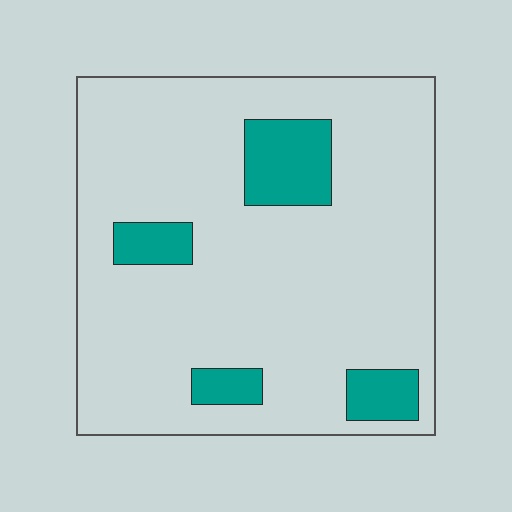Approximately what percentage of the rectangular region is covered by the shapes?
Approximately 15%.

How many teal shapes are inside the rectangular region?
4.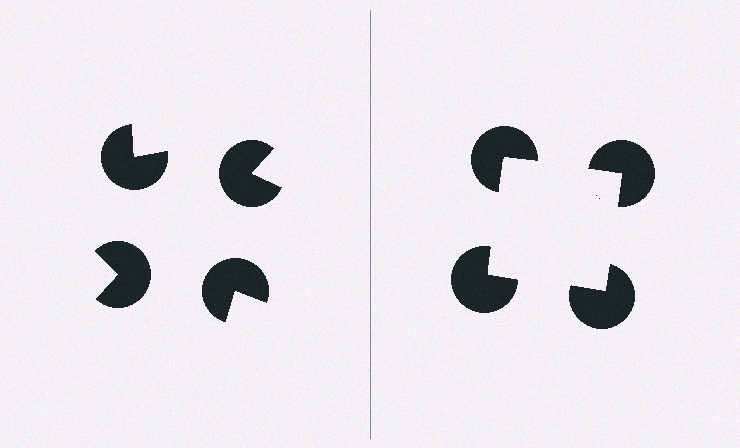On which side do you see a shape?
An illusory square appears on the right side. On the left side the wedge cuts are rotated, so no coherent shape forms.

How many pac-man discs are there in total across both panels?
8 — 4 on each side.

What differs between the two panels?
The pac-man discs are positioned identically on both sides; only the wedge orientations differ. On the right they align to a square; on the left they are misaligned.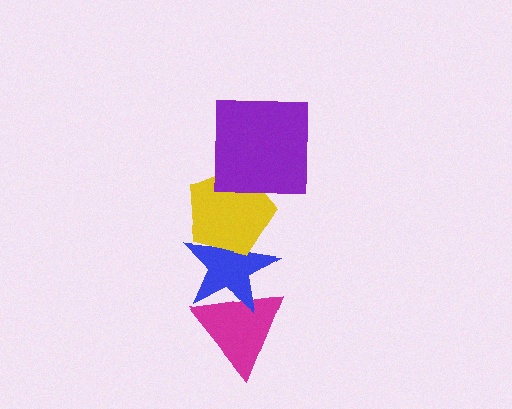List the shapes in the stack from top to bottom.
From top to bottom: the purple square, the yellow pentagon, the blue star, the magenta triangle.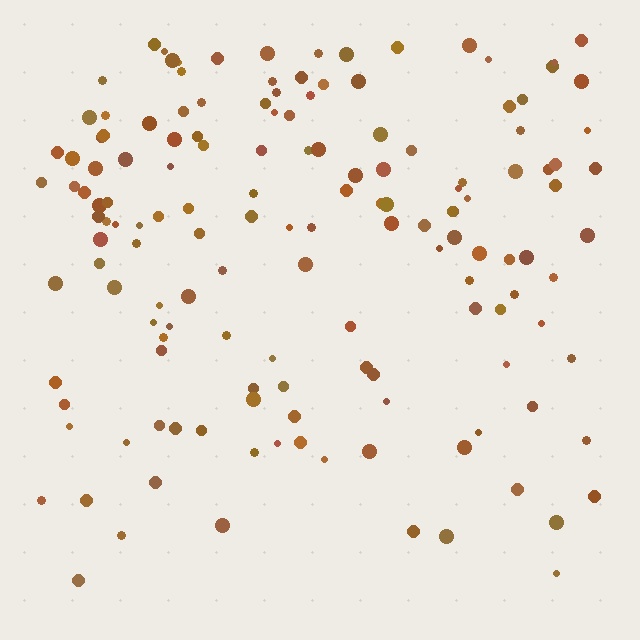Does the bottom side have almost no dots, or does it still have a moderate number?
Still a moderate number, just noticeably fewer than the top.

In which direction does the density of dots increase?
From bottom to top, with the top side densest.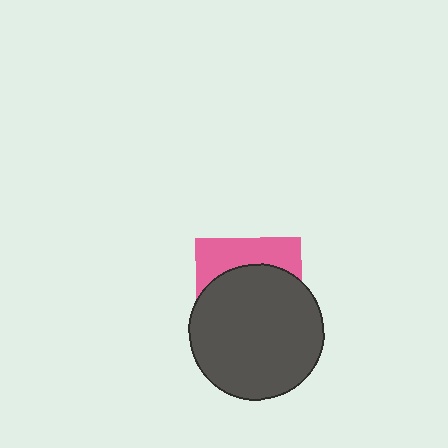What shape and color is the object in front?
The object in front is a dark gray circle.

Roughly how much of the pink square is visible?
A small part of it is visible (roughly 33%).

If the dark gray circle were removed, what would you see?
You would see the complete pink square.